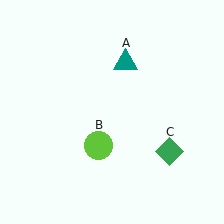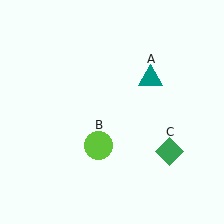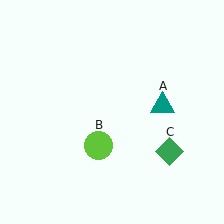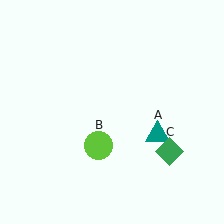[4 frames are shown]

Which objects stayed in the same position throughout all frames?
Lime circle (object B) and green diamond (object C) remained stationary.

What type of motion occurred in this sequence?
The teal triangle (object A) rotated clockwise around the center of the scene.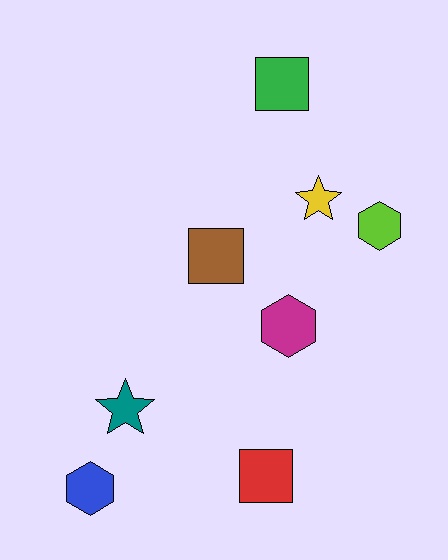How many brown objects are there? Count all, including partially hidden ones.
There is 1 brown object.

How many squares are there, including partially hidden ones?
There are 3 squares.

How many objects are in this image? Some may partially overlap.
There are 8 objects.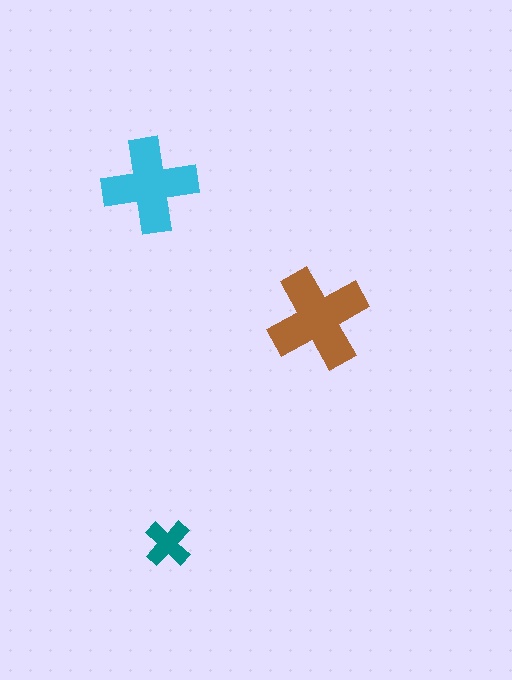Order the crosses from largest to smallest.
the brown one, the cyan one, the teal one.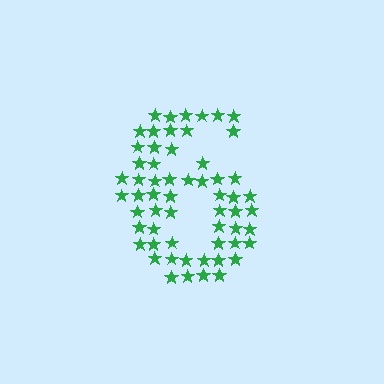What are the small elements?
The small elements are stars.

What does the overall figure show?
The overall figure shows the digit 6.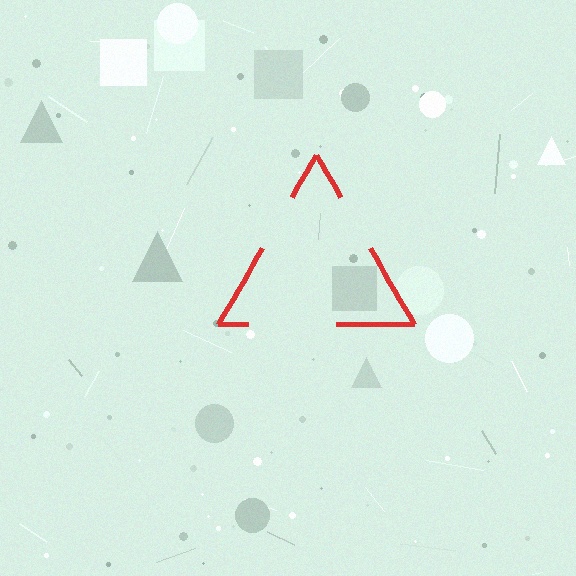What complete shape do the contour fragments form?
The contour fragments form a triangle.